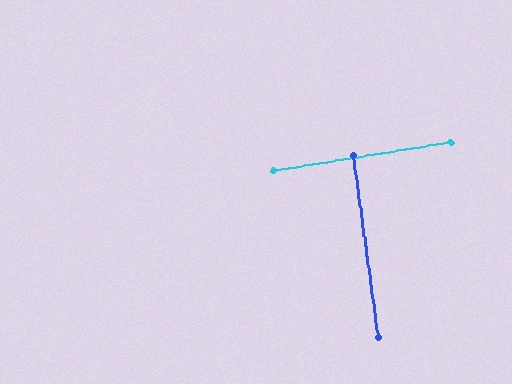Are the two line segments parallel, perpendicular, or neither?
Perpendicular — they meet at approximately 89°.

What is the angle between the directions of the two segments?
Approximately 89 degrees.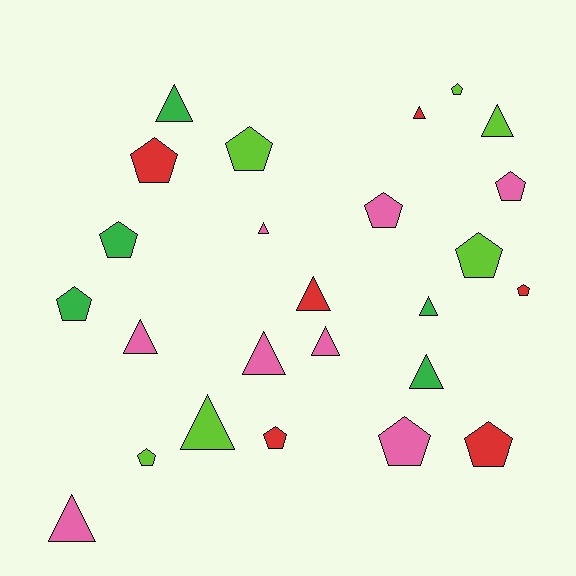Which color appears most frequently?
Pink, with 8 objects.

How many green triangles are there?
There are 3 green triangles.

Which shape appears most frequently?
Pentagon, with 13 objects.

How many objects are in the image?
There are 25 objects.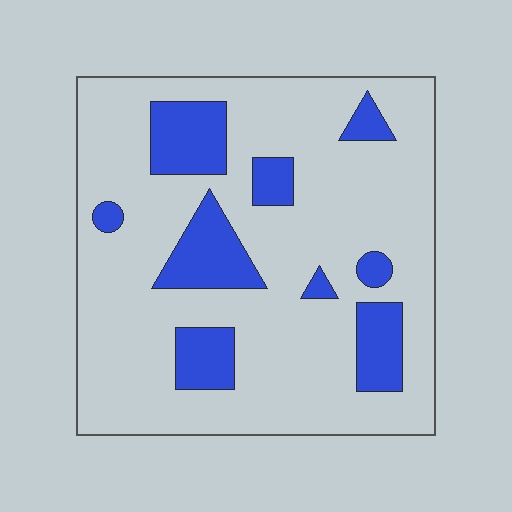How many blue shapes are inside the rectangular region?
9.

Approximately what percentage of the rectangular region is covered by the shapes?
Approximately 20%.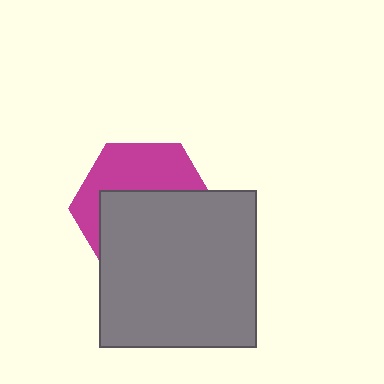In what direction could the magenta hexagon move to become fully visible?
The magenta hexagon could move up. That would shift it out from behind the gray square entirely.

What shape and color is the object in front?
The object in front is a gray square.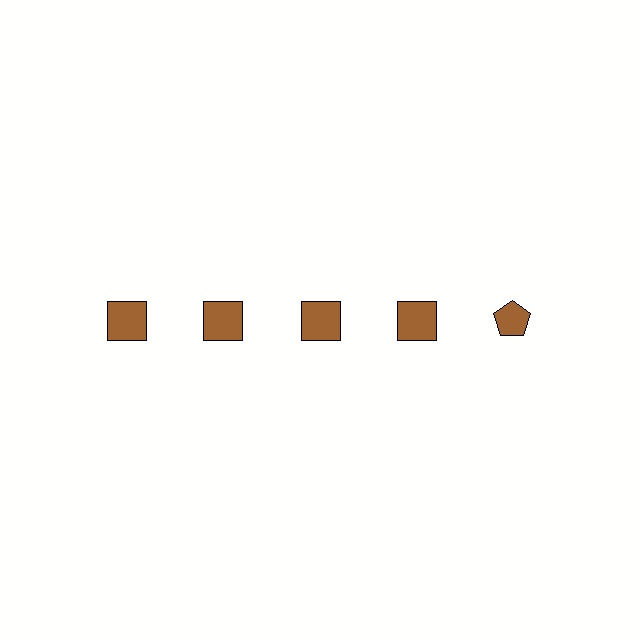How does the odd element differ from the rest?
It has a different shape: pentagon instead of square.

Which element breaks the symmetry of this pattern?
The brown pentagon in the top row, rightmost column breaks the symmetry. All other shapes are brown squares.